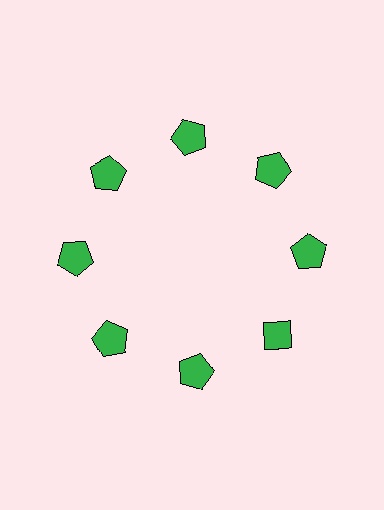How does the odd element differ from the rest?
It has a different shape: diamond instead of pentagon.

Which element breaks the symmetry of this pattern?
The green diamond at roughly the 4 o'clock position breaks the symmetry. All other shapes are green pentagons.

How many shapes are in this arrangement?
There are 8 shapes arranged in a ring pattern.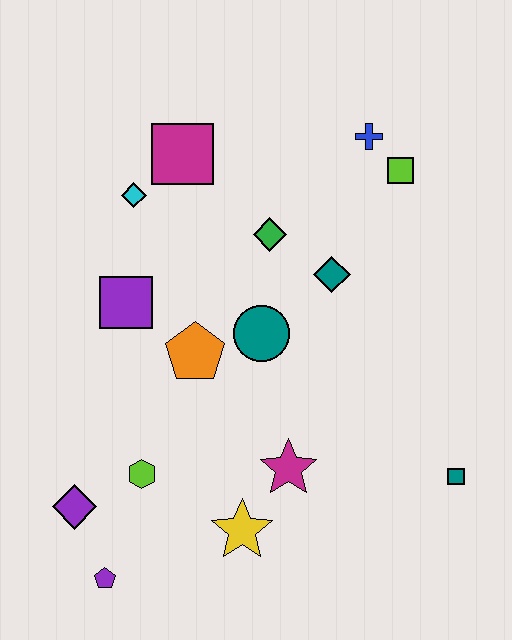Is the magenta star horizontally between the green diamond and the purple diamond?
No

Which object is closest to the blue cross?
The lime square is closest to the blue cross.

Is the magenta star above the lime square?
No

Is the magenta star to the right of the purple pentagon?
Yes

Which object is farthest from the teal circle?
The purple pentagon is farthest from the teal circle.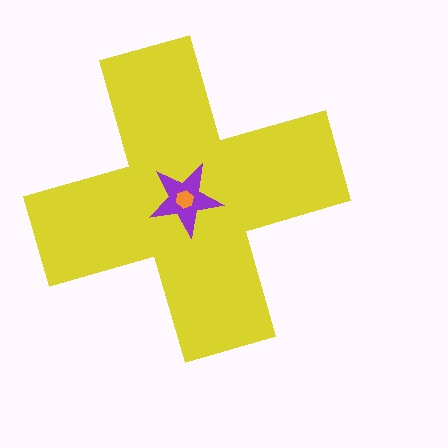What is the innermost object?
The orange hexagon.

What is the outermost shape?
The yellow cross.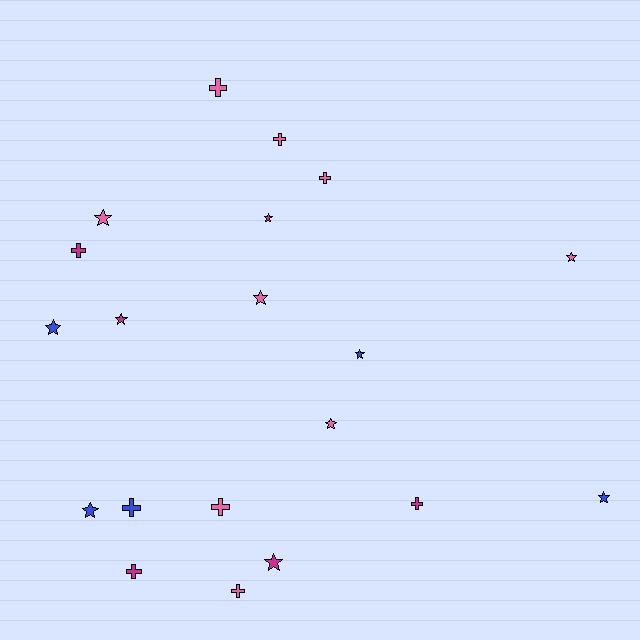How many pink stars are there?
There are 4 pink stars.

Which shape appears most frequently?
Star, with 11 objects.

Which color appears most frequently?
Pink, with 9 objects.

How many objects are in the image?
There are 20 objects.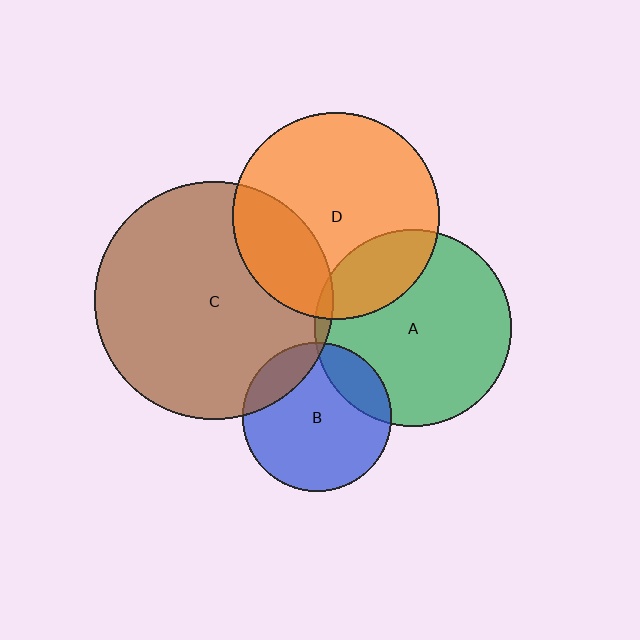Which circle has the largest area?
Circle C (brown).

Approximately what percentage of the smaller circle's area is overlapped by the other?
Approximately 20%.